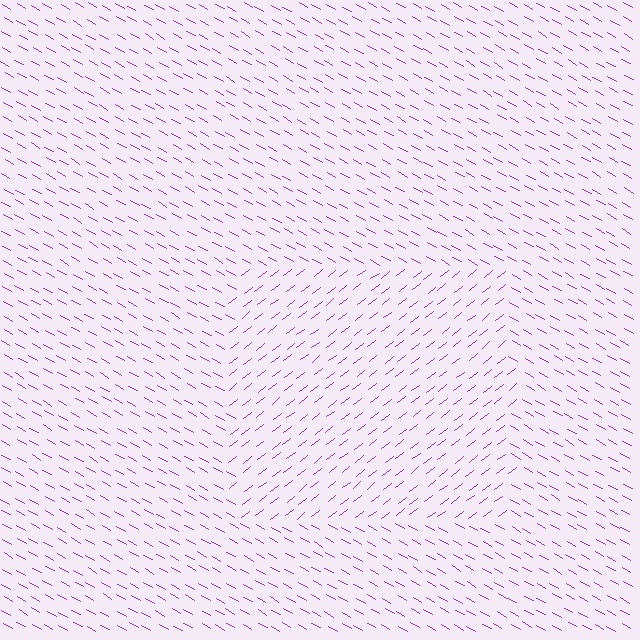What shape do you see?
I see a rectangle.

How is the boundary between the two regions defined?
The boundary is defined purely by a change in line orientation (approximately 67 degrees difference). All lines are the same color and thickness.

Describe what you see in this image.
The image is filled with small purple line segments. A rectangle region in the image has lines oriented differently from the surrounding lines, creating a visible texture boundary.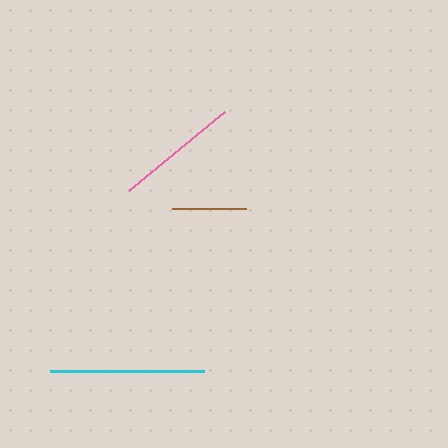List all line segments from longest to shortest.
From longest to shortest: cyan, pink, brown.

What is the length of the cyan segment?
The cyan segment is approximately 153 pixels long.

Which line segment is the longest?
The cyan line is the longest at approximately 153 pixels.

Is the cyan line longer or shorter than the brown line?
The cyan line is longer than the brown line.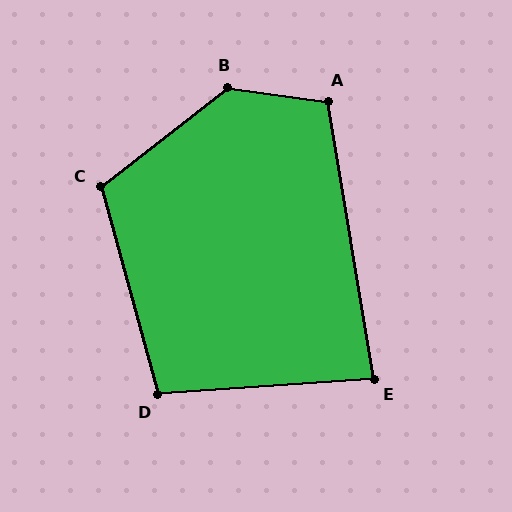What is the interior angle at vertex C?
Approximately 112 degrees (obtuse).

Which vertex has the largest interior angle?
B, at approximately 135 degrees.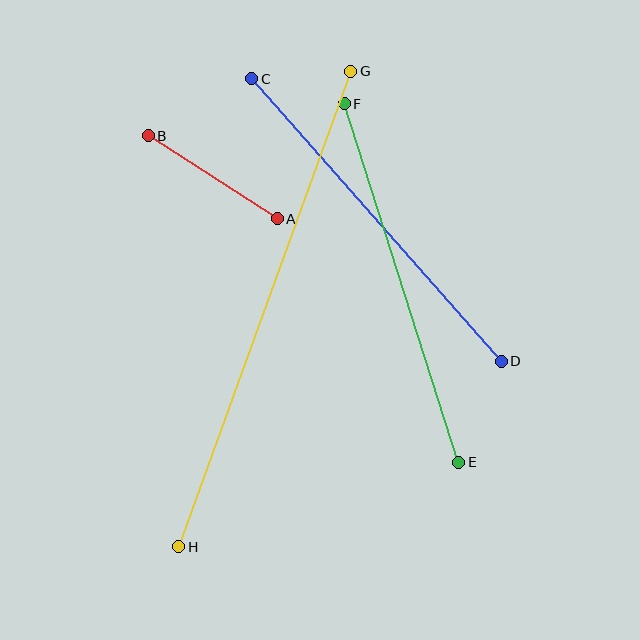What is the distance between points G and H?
The distance is approximately 506 pixels.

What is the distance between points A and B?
The distance is approximately 154 pixels.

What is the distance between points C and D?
The distance is approximately 377 pixels.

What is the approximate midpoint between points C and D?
The midpoint is at approximately (376, 220) pixels.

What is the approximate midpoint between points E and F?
The midpoint is at approximately (401, 283) pixels.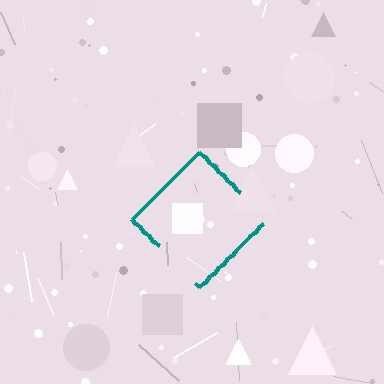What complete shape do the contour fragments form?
The contour fragments form a diamond.